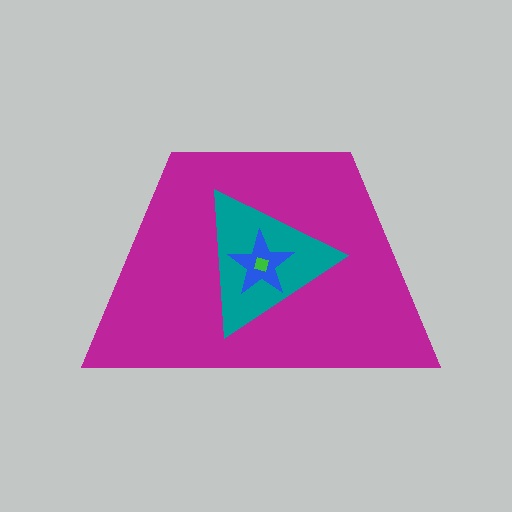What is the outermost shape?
The magenta trapezoid.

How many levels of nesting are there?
4.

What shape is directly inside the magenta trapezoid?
The teal triangle.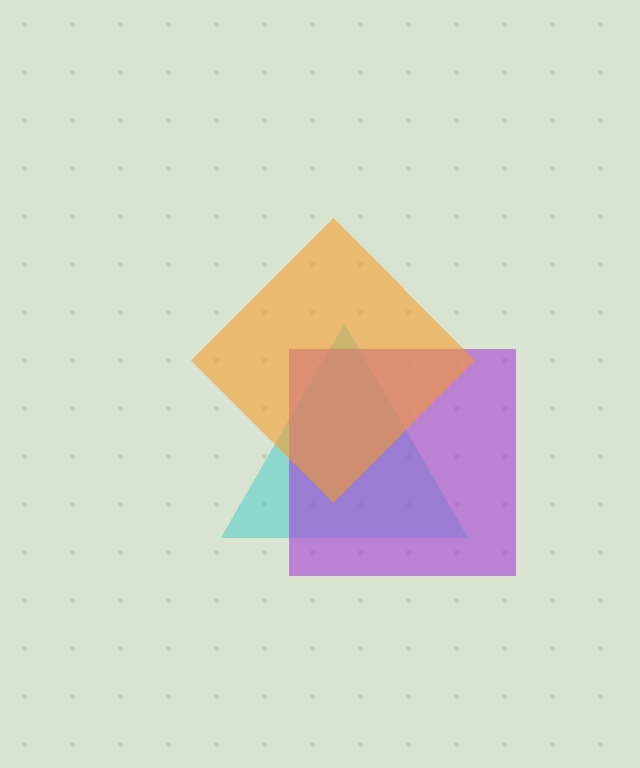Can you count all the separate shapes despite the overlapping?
Yes, there are 3 separate shapes.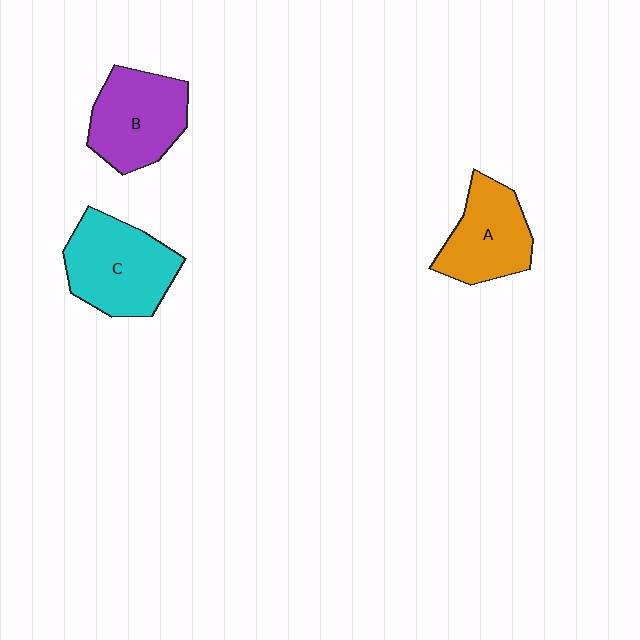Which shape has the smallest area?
Shape A (orange).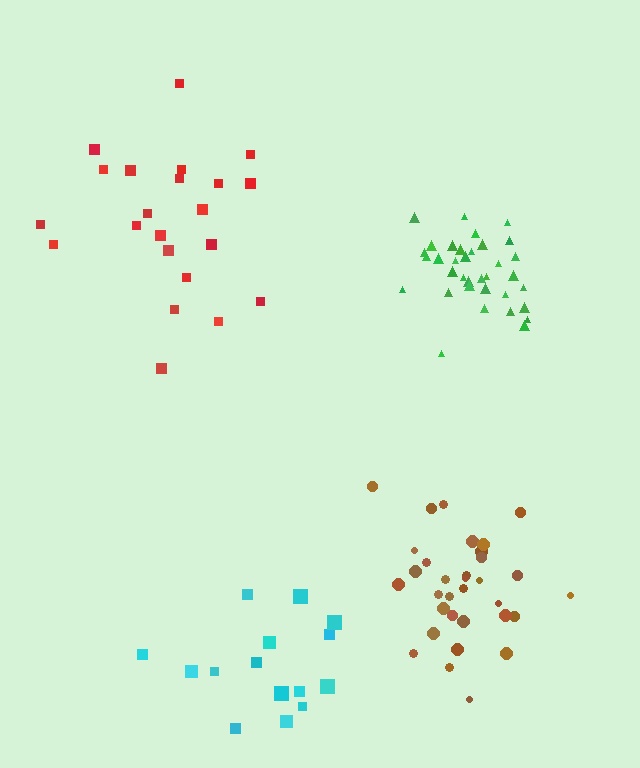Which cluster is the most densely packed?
Green.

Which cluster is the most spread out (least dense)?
Cyan.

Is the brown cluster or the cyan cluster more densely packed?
Brown.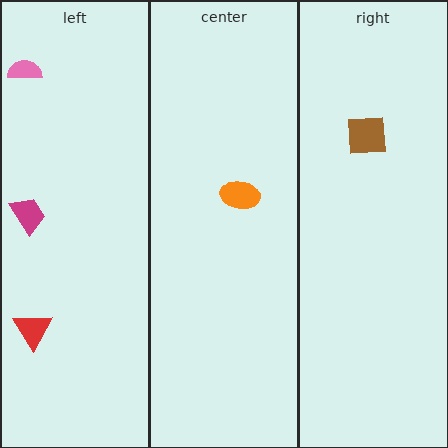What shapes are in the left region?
The red triangle, the pink semicircle, the magenta trapezoid.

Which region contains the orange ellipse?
The center region.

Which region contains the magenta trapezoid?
The left region.